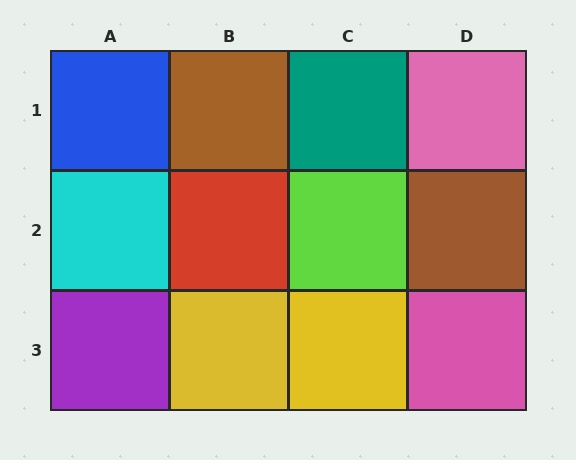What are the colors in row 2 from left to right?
Cyan, red, lime, brown.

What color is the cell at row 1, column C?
Teal.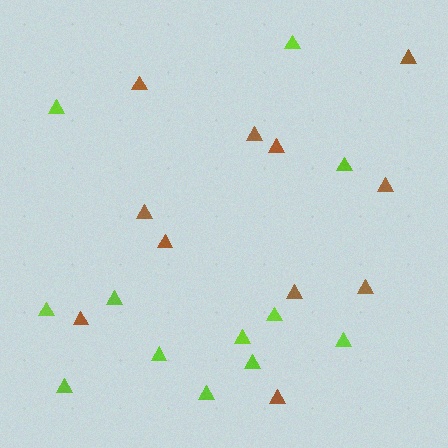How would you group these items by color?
There are 2 groups: one group of brown triangles (11) and one group of lime triangles (12).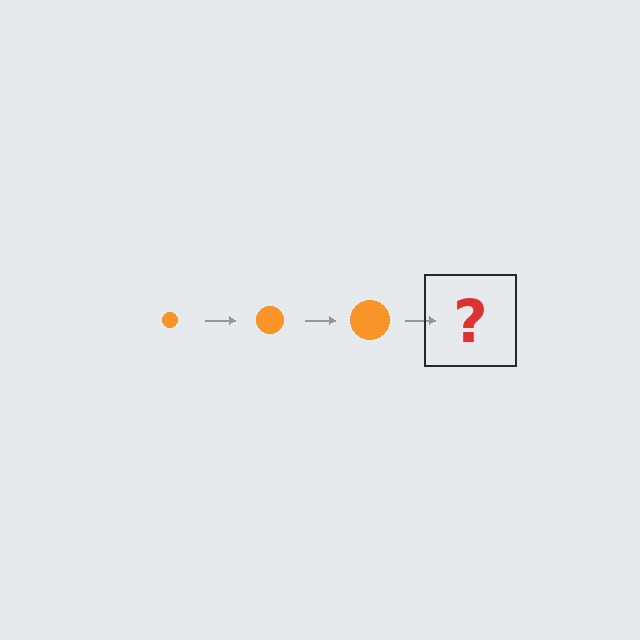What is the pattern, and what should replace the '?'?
The pattern is that the circle gets progressively larger each step. The '?' should be an orange circle, larger than the previous one.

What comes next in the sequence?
The next element should be an orange circle, larger than the previous one.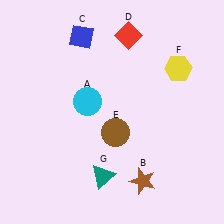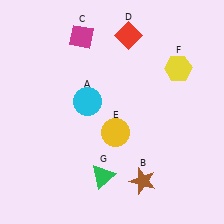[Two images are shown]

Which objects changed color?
C changed from blue to magenta. E changed from brown to yellow. G changed from teal to green.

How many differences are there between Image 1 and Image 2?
There are 3 differences between the two images.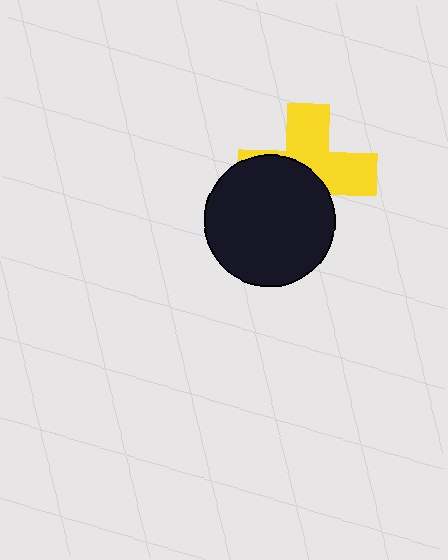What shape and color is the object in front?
The object in front is a black circle.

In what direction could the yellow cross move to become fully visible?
The yellow cross could move toward the upper-right. That would shift it out from behind the black circle entirely.